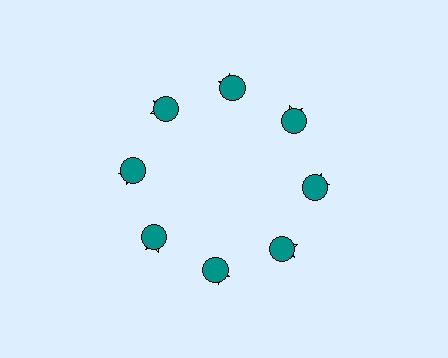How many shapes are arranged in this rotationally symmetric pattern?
There are 16 shapes, arranged in 8 groups of 2.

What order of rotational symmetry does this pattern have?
This pattern has 8-fold rotational symmetry.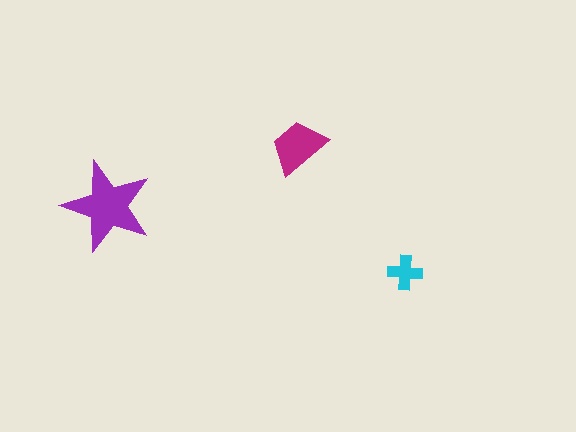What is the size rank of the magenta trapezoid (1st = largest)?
2nd.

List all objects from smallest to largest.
The cyan cross, the magenta trapezoid, the purple star.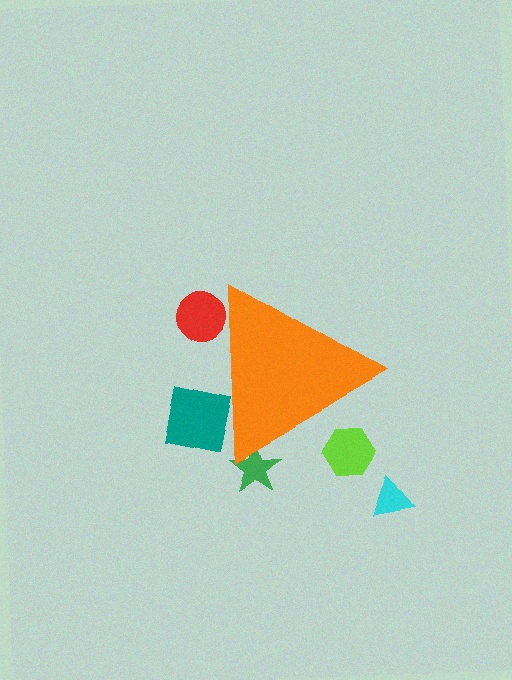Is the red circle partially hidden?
Yes, the red circle is partially hidden behind the orange triangle.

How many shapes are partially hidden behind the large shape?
4 shapes are partially hidden.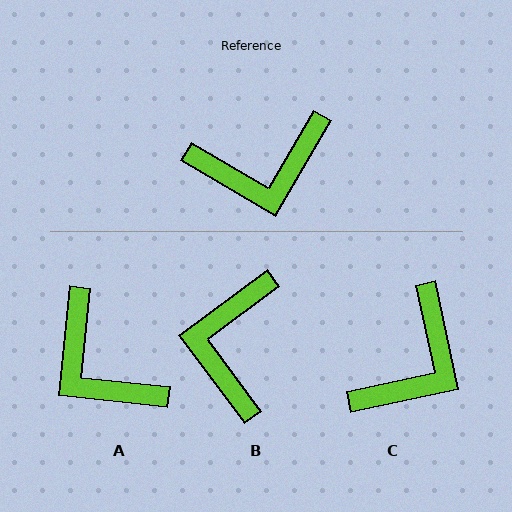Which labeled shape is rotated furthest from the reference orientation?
B, about 113 degrees away.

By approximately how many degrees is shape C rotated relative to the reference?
Approximately 42 degrees counter-clockwise.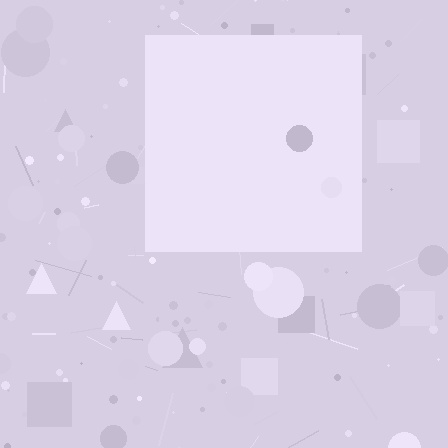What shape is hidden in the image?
A square is hidden in the image.